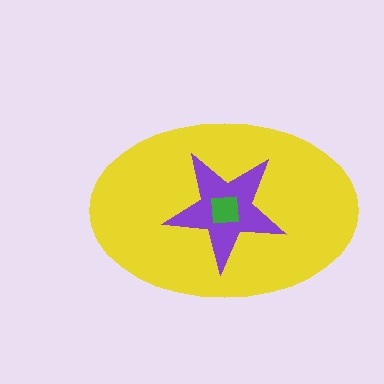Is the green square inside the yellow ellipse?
Yes.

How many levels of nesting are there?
3.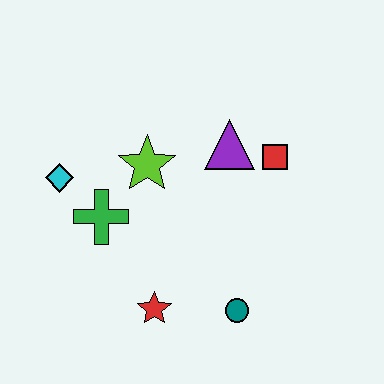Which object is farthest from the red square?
The cyan diamond is farthest from the red square.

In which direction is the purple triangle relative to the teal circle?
The purple triangle is above the teal circle.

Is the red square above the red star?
Yes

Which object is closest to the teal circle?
The red star is closest to the teal circle.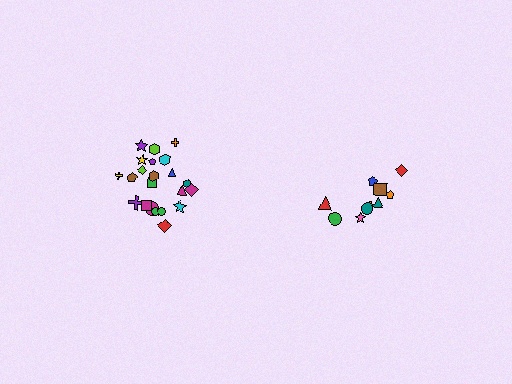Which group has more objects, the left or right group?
The left group.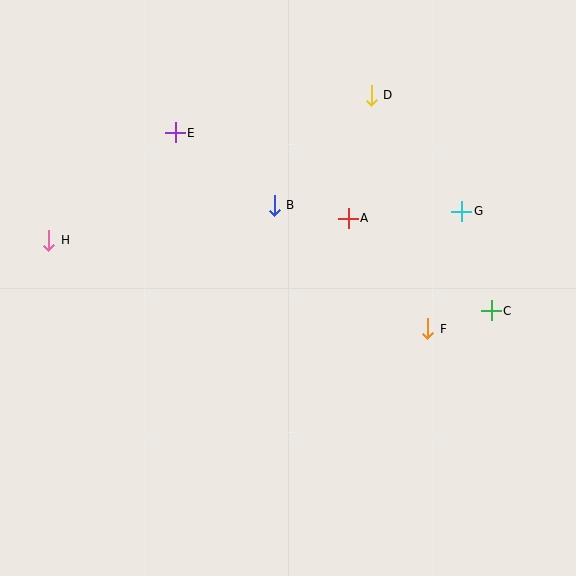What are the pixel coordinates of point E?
Point E is at (175, 133).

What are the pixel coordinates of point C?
Point C is at (491, 311).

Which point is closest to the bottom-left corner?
Point H is closest to the bottom-left corner.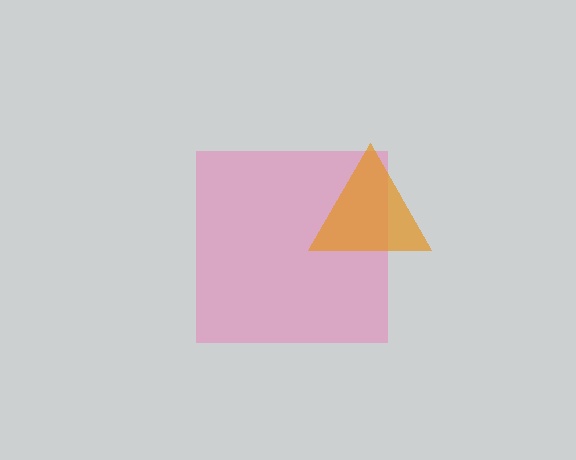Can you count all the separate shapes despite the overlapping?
Yes, there are 2 separate shapes.